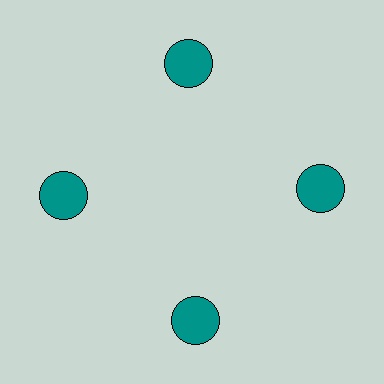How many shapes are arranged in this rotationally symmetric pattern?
There are 4 shapes, arranged in 4 groups of 1.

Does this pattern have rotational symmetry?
Yes, this pattern has 4-fold rotational symmetry. It looks the same after rotating 90 degrees around the center.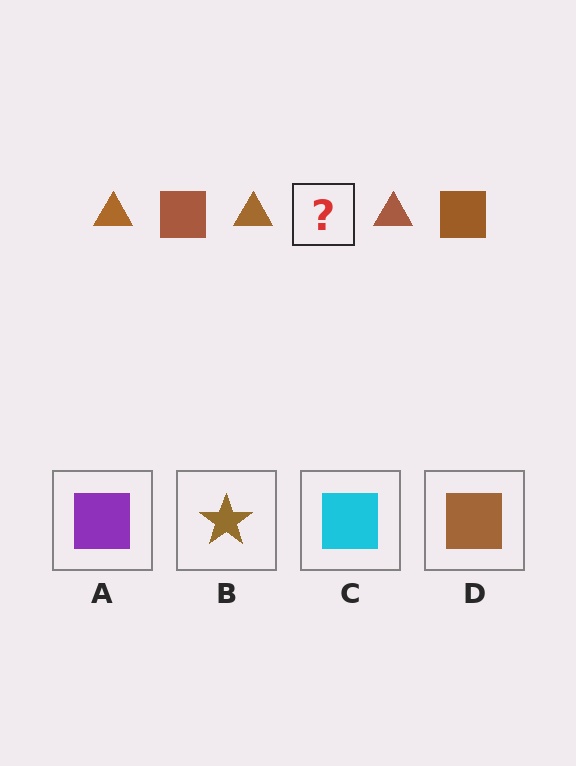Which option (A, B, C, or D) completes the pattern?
D.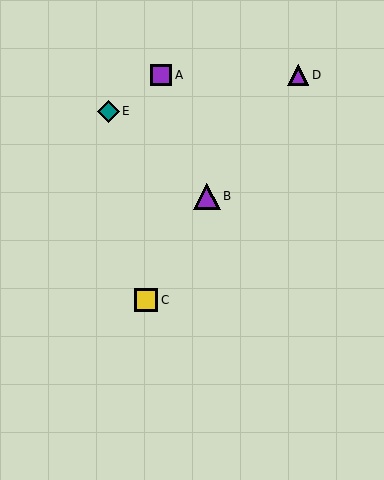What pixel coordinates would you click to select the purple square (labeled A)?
Click at (161, 75) to select the purple square A.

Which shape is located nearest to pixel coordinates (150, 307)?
The yellow square (labeled C) at (146, 300) is nearest to that location.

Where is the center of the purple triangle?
The center of the purple triangle is at (298, 75).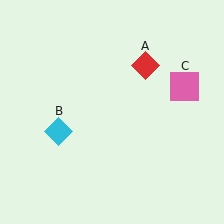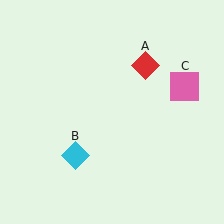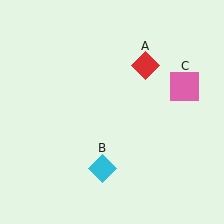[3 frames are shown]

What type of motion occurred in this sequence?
The cyan diamond (object B) rotated counterclockwise around the center of the scene.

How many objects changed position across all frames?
1 object changed position: cyan diamond (object B).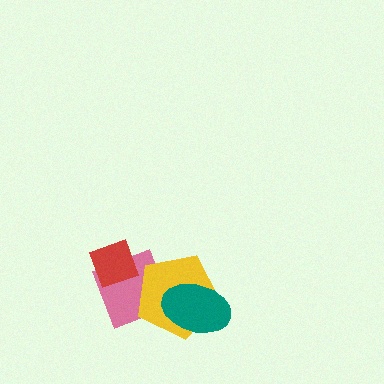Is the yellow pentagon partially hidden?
Yes, it is partially covered by another shape.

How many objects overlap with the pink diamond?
3 objects overlap with the pink diamond.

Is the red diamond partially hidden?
No, no other shape covers it.